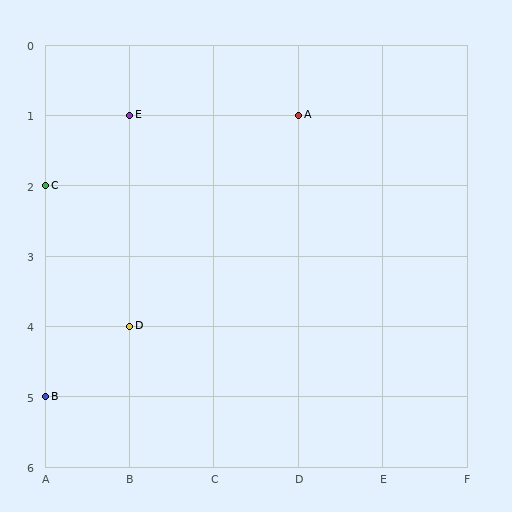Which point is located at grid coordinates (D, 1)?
Point A is at (D, 1).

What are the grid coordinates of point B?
Point B is at grid coordinates (A, 5).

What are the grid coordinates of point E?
Point E is at grid coordinates (B, 1).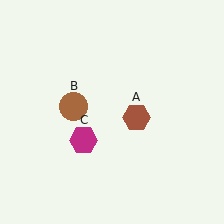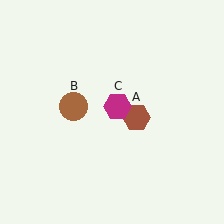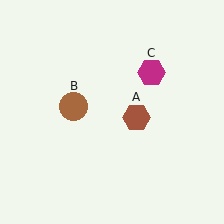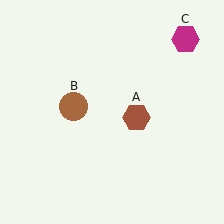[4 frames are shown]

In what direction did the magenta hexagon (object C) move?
The magenta hexagon (object C) moved up and to the right.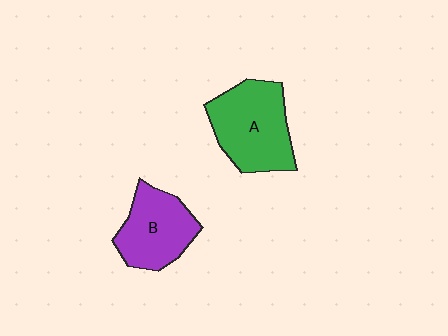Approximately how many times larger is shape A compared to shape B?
Approximately 1.2 times.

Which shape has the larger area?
Shape A (green).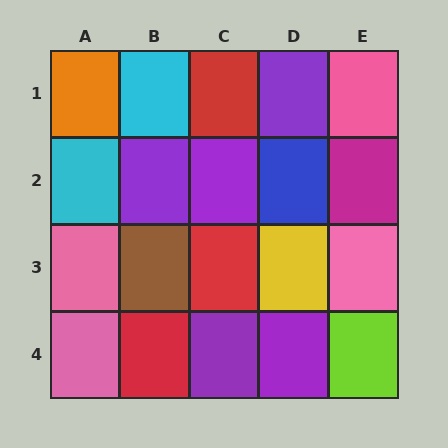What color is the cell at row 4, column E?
Lime.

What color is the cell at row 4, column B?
Red.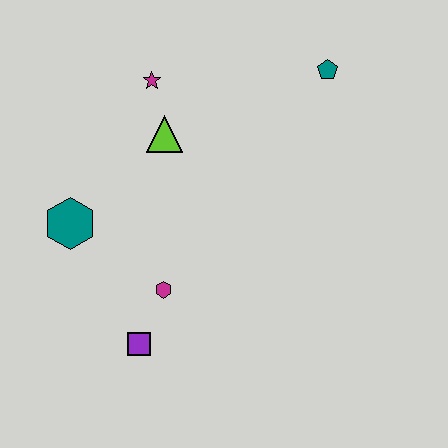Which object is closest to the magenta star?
The lime triangle is closest to the magenta star.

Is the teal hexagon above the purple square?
Yes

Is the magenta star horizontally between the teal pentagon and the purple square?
Yes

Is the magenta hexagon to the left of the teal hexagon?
No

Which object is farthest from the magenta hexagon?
The teal pentagon is farthest from the magenta hexagon.